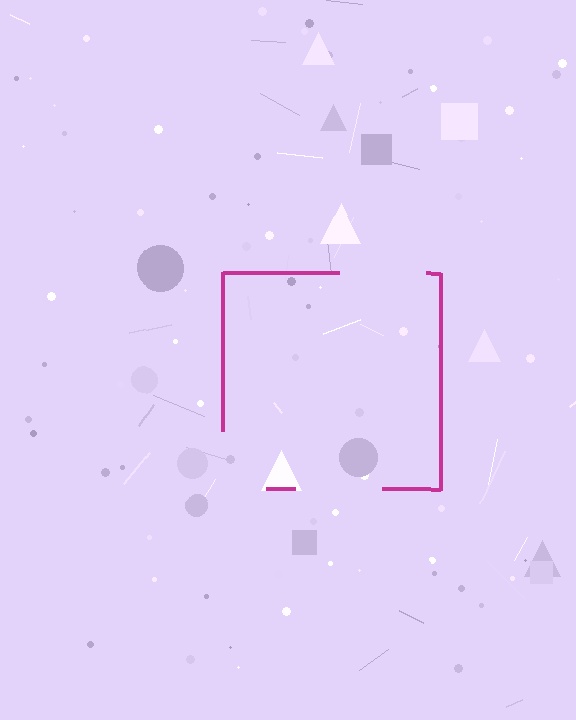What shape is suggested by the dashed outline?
The dashed outline suggests a square.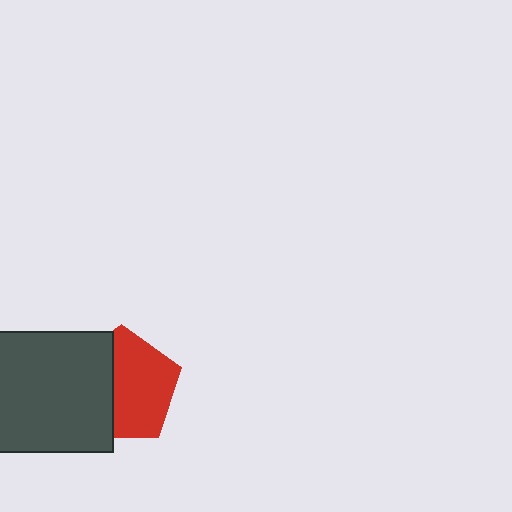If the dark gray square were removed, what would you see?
You would see the complete red pentagon.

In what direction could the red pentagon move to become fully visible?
The red pentagon could move right. That would shift it out from behind the dark gray square entirely.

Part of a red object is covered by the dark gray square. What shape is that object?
It is a pentagon.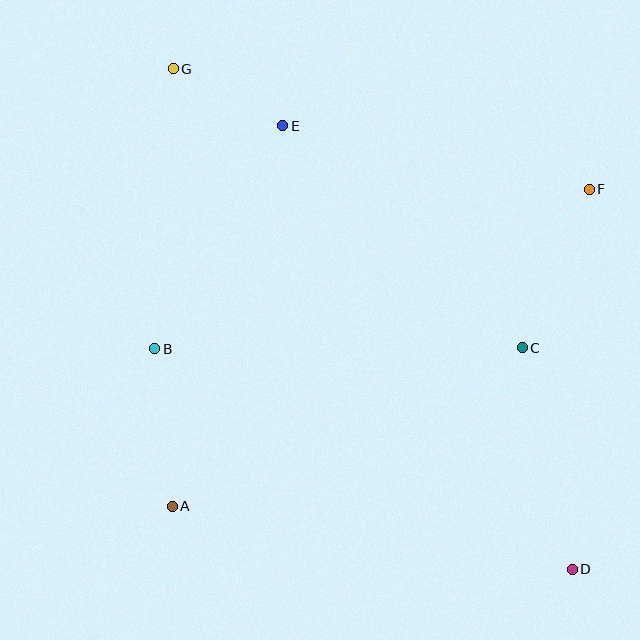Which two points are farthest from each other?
Points D and G are farthest from each other.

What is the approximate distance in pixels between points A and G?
The distance between A and G is approximately 438 pixels.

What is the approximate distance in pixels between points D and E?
The distance between D and E is approximately 530 pixels.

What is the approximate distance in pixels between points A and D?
The distance between A and D is approximately 405 pixels.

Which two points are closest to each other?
Points E and G are closest to each other.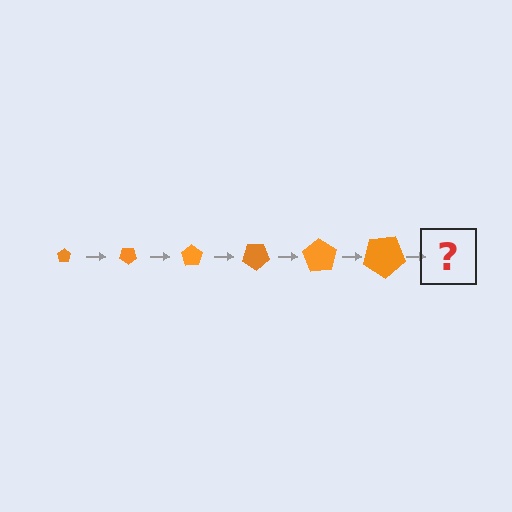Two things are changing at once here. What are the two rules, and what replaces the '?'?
The two rules are that the pentagon grows larger each step and it rotates 35 degrees each step. The '?' should be a pentagon, larger than the previous one and rotated 210 degrees from the start.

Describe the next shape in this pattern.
It should be a pentagon, larger than the previous one and rotated 210 degrees from the start.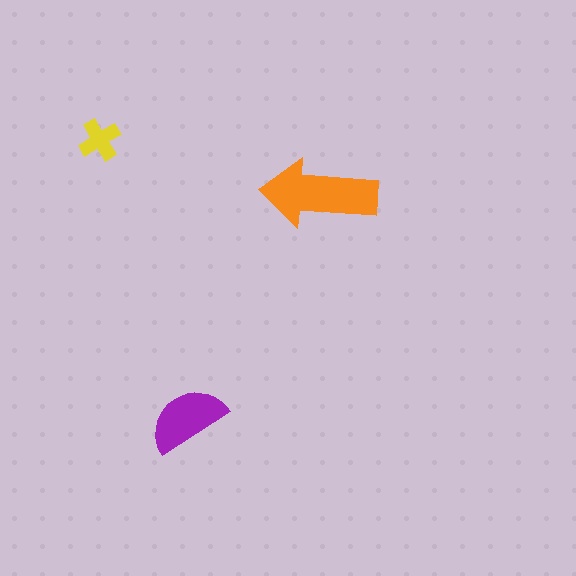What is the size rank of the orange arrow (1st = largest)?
1st.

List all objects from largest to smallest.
The orange arrow, the purple semicircle, the yellow cross.